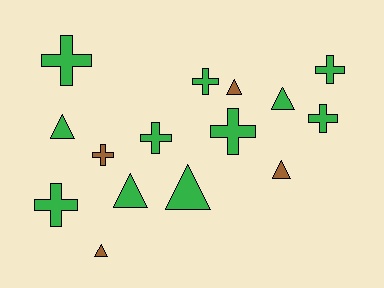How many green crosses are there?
There are 7 green crosses.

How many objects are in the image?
There are 15 objects.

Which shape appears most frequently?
Cross, with 8 objects.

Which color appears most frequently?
Green, with 11 objects.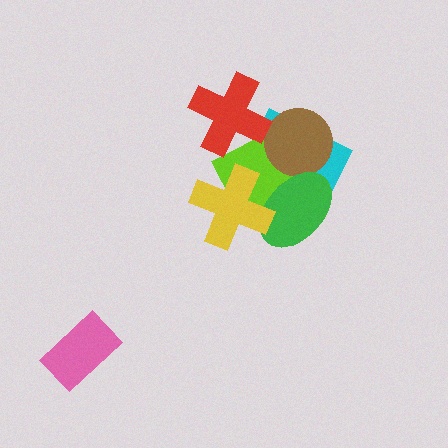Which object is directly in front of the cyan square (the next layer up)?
The lime square is directly in front of the cyan square.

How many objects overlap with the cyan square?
4 objects overlap with the cyan square.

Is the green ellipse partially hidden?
Yes, it is partially covered by another shape.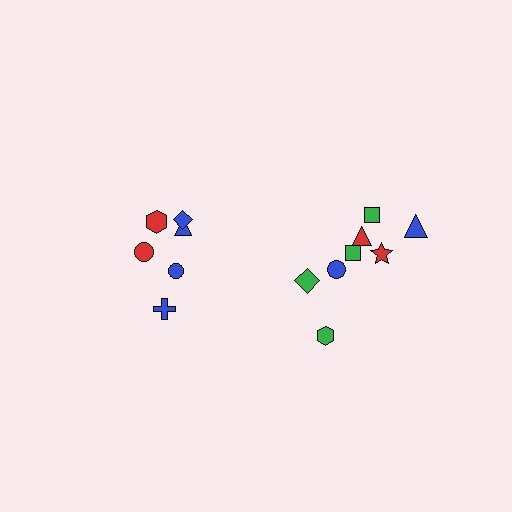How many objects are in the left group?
There are 6 objects.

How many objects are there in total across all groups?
There are 14 objects.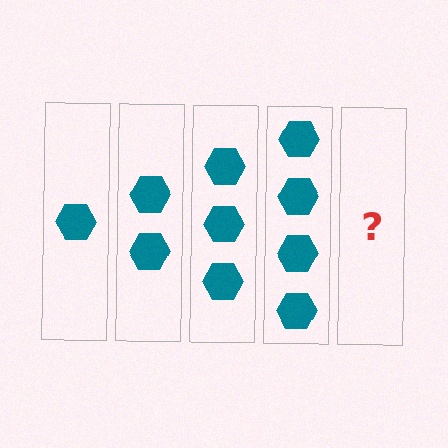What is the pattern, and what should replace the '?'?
The pattern is that each step adds one more hexagon. The '?' should be 5 hexagons.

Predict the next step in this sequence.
The next step is 5 hexagons.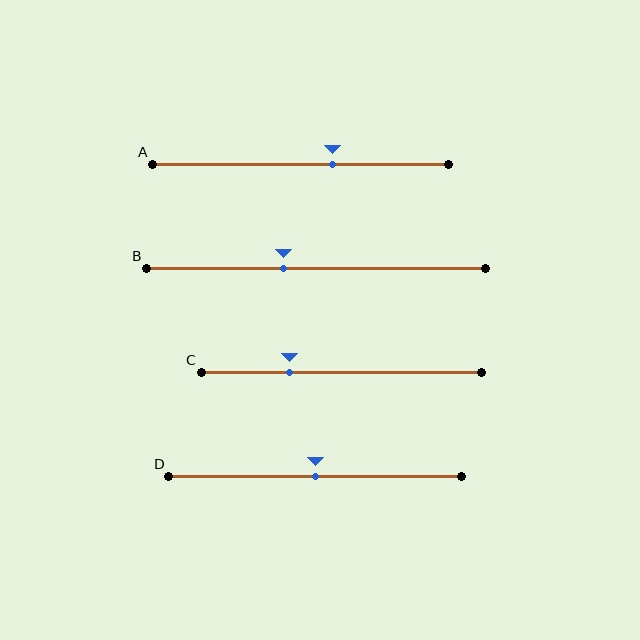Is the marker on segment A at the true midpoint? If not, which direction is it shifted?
No, the marker on segment A is shifted to the right by about 11% of the segment length.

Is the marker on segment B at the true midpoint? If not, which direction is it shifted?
No, the marker on segment B is shifted to the left by about 9% of the segment length.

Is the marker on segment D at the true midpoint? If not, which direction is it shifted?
Yes, the marker on segment D is at the true midpoint.